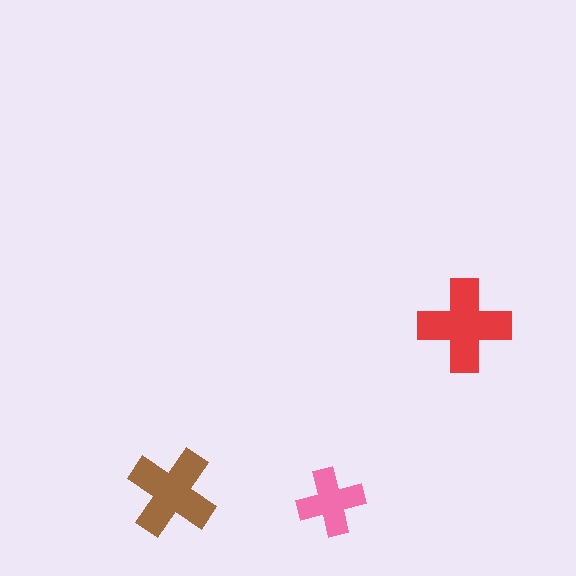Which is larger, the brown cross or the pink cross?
The brown one.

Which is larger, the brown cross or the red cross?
The red one.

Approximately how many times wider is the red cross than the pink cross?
About 1.5 times wider.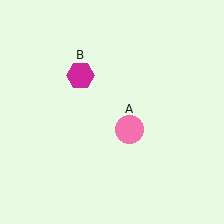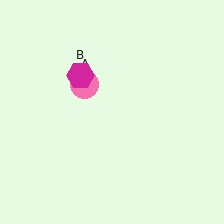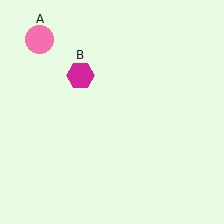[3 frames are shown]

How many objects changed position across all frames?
1 object changed position: pink circle (object A).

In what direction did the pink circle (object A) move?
The pink circle (object A) moved up and to the left.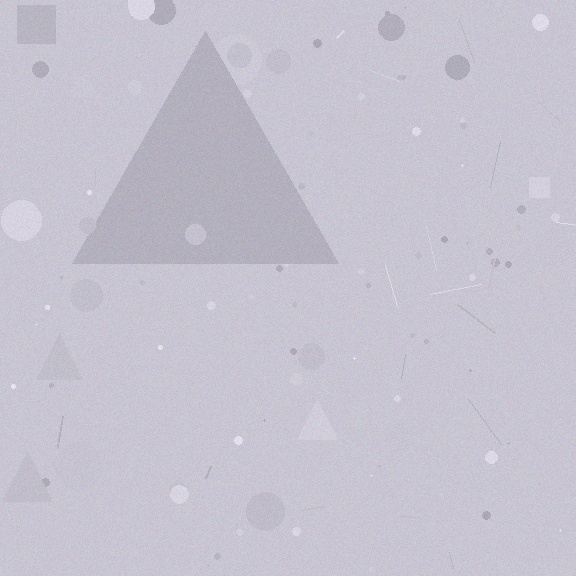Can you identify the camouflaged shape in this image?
The camouflaged shape is a triangle.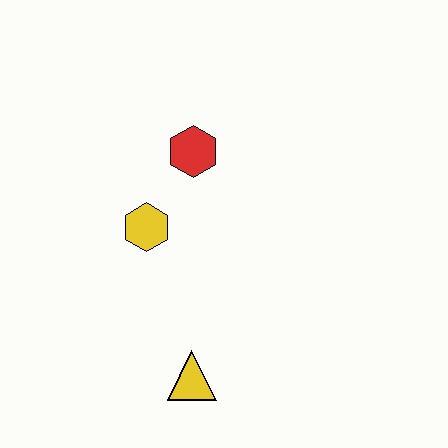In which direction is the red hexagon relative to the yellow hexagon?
The red hexagon is above the yellow hexagon.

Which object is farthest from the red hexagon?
The yellow triangle is farthest from the red hexagon.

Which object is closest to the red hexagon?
The yellow hexagon is closest to the red hexagon.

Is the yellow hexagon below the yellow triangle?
No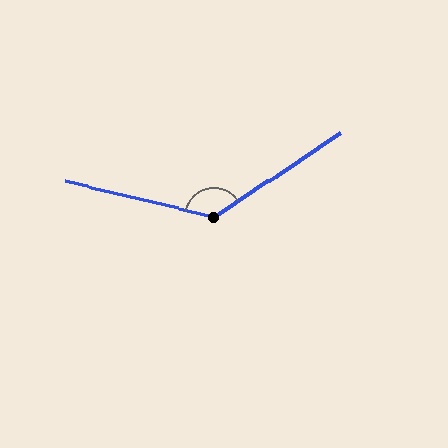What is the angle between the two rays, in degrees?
Approximately 132 degrees.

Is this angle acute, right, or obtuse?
It is obtuse.